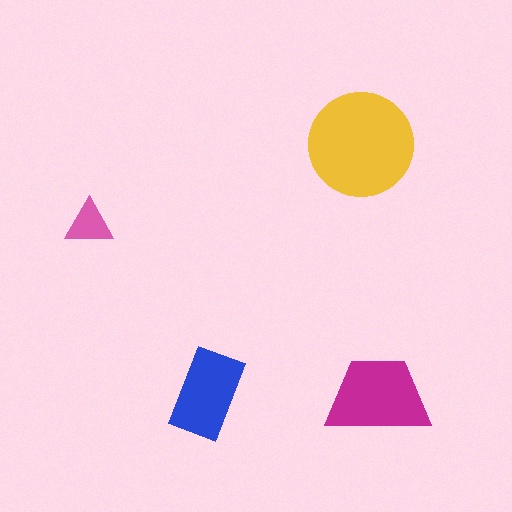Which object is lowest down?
The blue rectangle is bottommost.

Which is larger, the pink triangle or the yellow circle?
The yellow circle.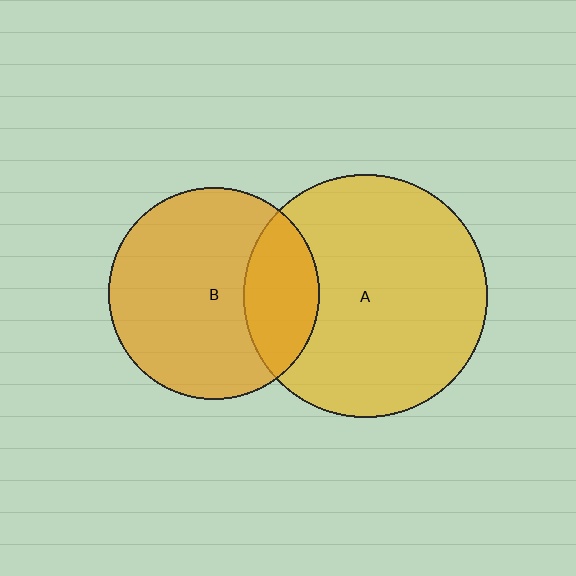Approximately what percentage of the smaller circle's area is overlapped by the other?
Approximately 25%.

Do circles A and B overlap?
Yes.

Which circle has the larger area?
Circle A (yellow).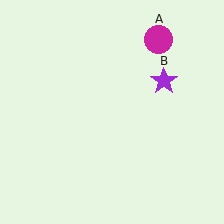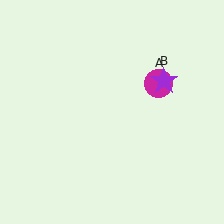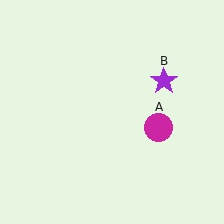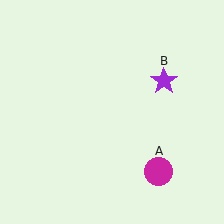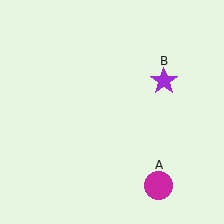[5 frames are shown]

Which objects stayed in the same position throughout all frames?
Purple star (object B) remained stationary.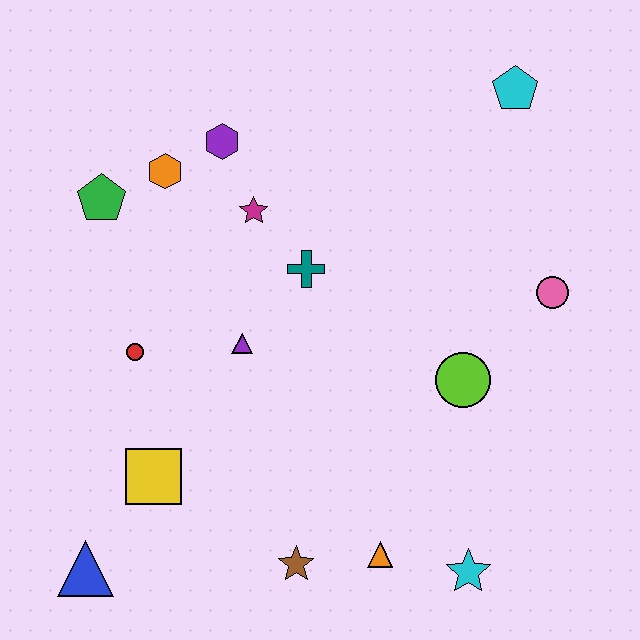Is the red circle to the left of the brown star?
Yes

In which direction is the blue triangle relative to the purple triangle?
The blue triangle is below the purple triangle.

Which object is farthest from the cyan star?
The green pentagon is farthest from the cyan star.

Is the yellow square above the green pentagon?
No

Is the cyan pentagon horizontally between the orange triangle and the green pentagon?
No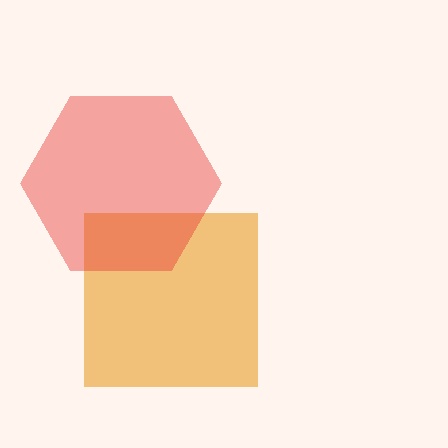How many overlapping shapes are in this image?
There are 2 overlapping shapes in the image.